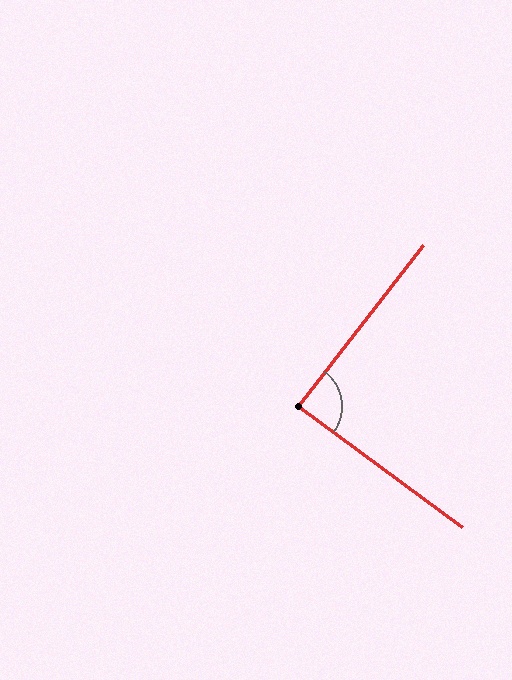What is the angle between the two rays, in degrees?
Approximately 89 degrees.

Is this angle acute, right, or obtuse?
It is approximately a right angle.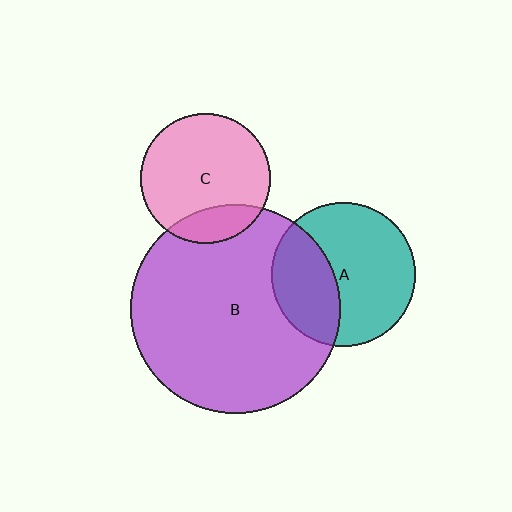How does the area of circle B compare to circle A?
Approximately 2.1 times.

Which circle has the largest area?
Circle B (purple).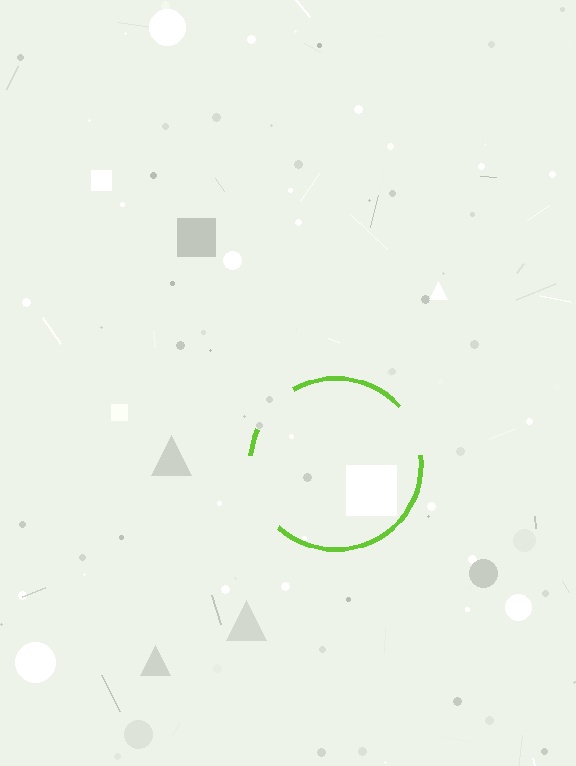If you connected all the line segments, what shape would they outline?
They would outline a circle.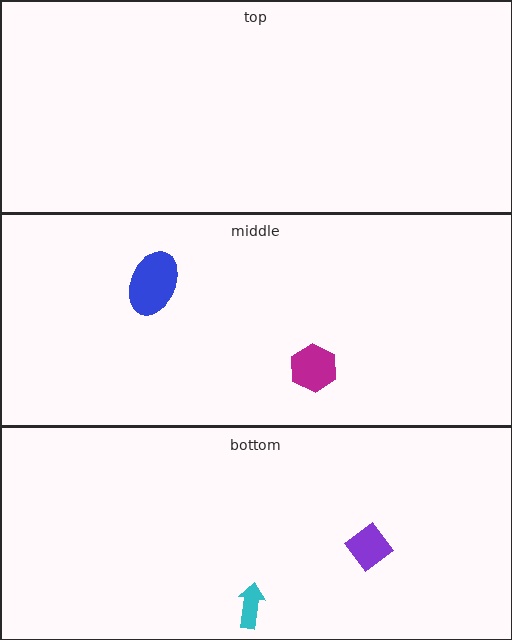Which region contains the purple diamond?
The bottom region.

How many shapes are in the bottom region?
2.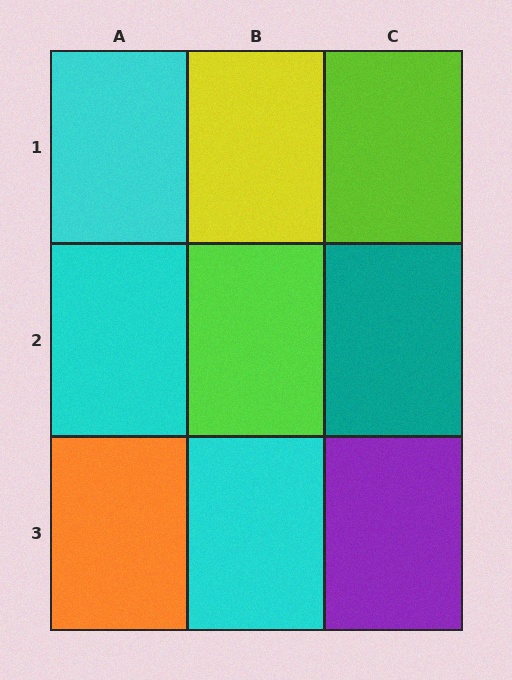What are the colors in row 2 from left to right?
Cyan, lime, teal.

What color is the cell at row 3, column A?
Orange.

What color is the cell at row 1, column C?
Lime.